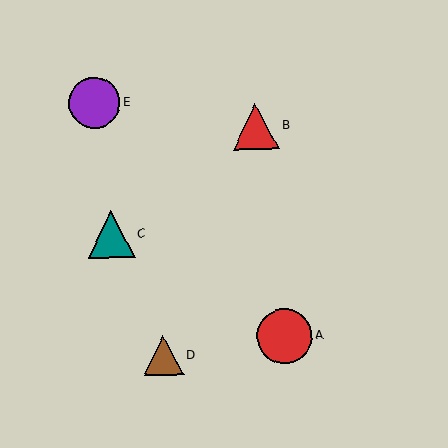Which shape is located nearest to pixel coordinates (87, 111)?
The purple circle (labeled E) at (94, 102) is nearest to that location.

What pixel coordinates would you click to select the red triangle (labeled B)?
Click at (256, 126) to select the red triangle B.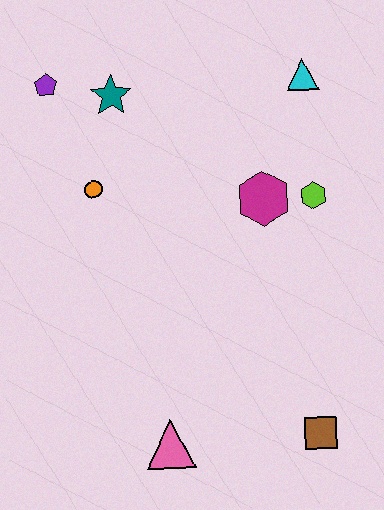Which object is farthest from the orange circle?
The brown square is farthest from the orange circle.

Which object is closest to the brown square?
The pink triangle is closest to the brown square.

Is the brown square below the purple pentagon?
Yes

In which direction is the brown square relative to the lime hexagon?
The brown square is below the lime hexagon.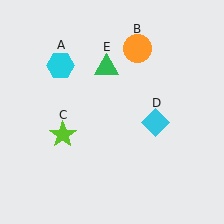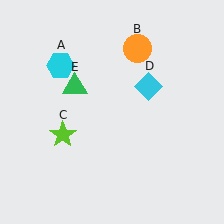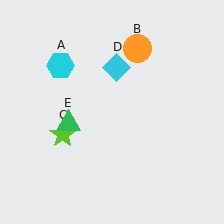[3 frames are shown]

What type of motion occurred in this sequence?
The cyan diamond (object D), green triangle (object E) rotated counterclockwise around the center of the scene.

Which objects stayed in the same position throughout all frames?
Cyan hexagon (object A) and orange circle (object B) and lime star (object C) remained stationary.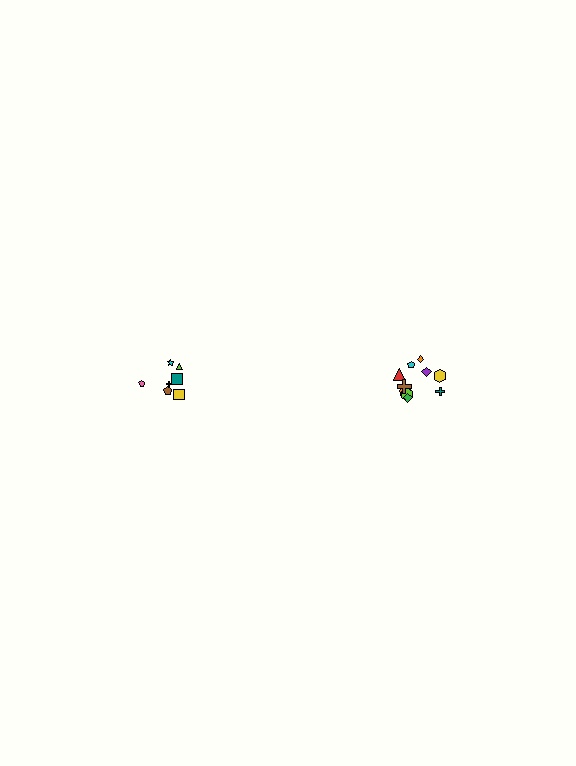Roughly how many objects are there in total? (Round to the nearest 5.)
Roughly 15 objects in total.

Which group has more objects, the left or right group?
The right group.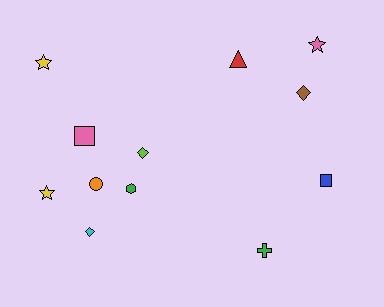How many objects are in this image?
There are 12 objects.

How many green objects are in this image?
There are 2 green objects.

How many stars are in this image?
There are 3 stars.